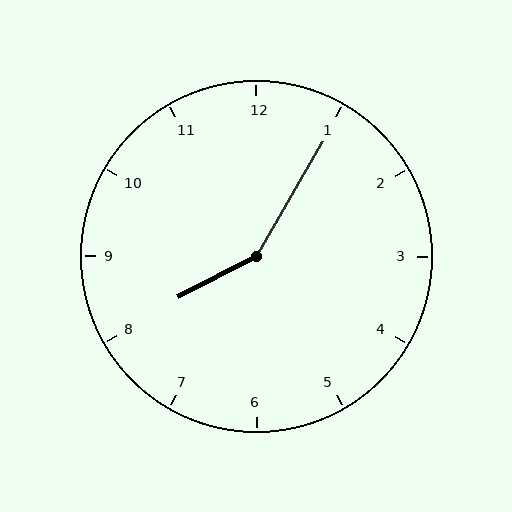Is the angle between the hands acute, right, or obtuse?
It is obtuse.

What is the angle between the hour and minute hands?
Approximately 148 degrees.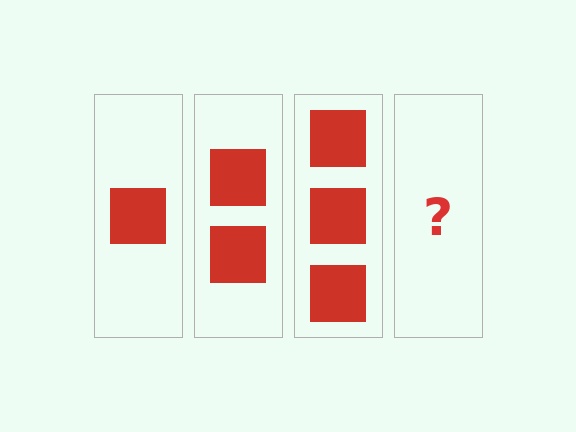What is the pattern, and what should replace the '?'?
The pattern is that each step adds one more square. The '?' should be 4 squares.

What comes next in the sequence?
The next element should be 4 squares.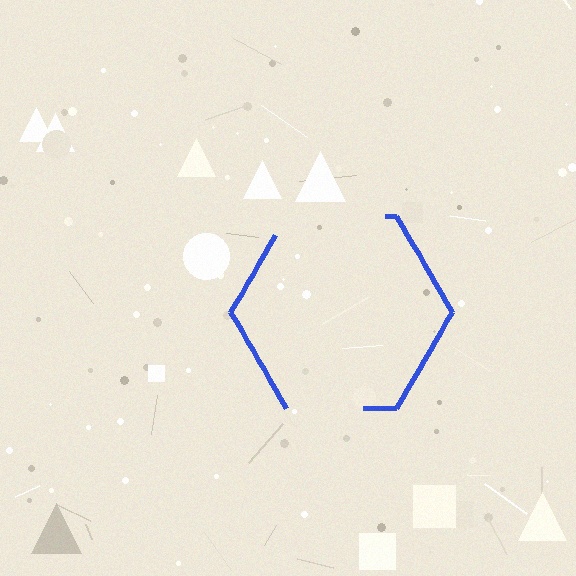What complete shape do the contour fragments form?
The contour fragments form a hexagon.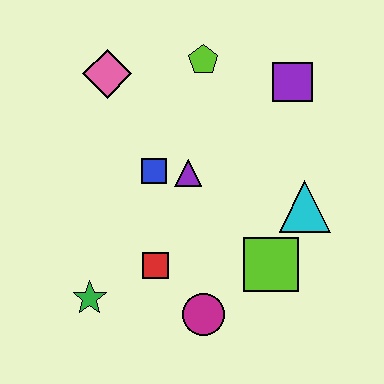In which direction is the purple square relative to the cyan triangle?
The purple square is above the cyan triangle.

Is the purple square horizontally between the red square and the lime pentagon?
No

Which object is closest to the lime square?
The cyan triangle is closest to the lime square.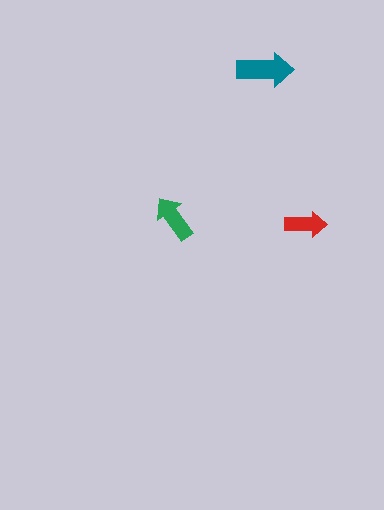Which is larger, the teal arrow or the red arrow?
The teal one.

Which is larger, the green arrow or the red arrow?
The green one.